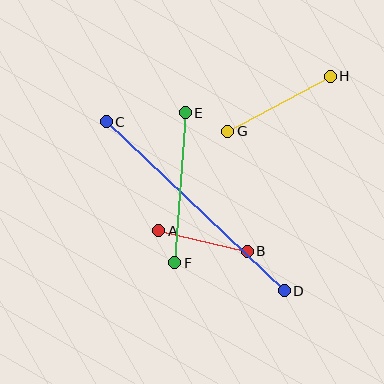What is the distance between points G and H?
The distance is approximately 116 pixels.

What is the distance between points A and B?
The distance is approximately 91 pixels.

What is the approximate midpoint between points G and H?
The midpoint is at approximately (279, 104) pixels.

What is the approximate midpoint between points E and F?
The midpoint is at approximately (180, 188) pixels.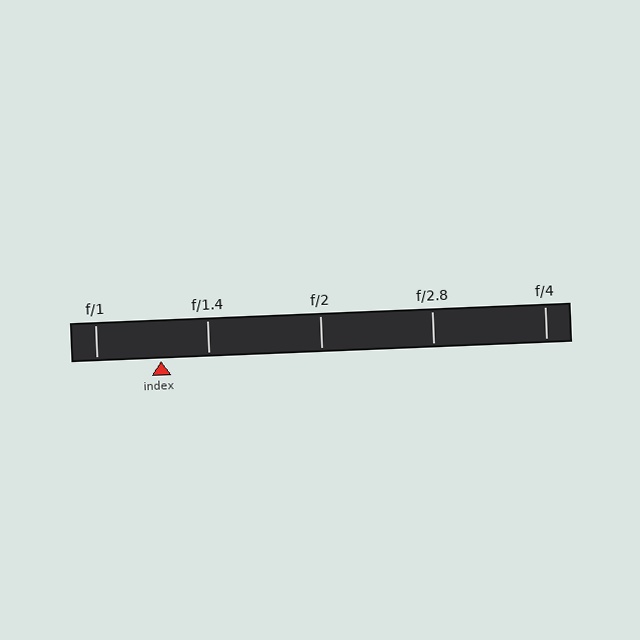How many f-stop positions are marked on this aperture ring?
There are 5 f-stop positions marked.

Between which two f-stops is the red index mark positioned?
The index mark is between f/1 and f/1.4.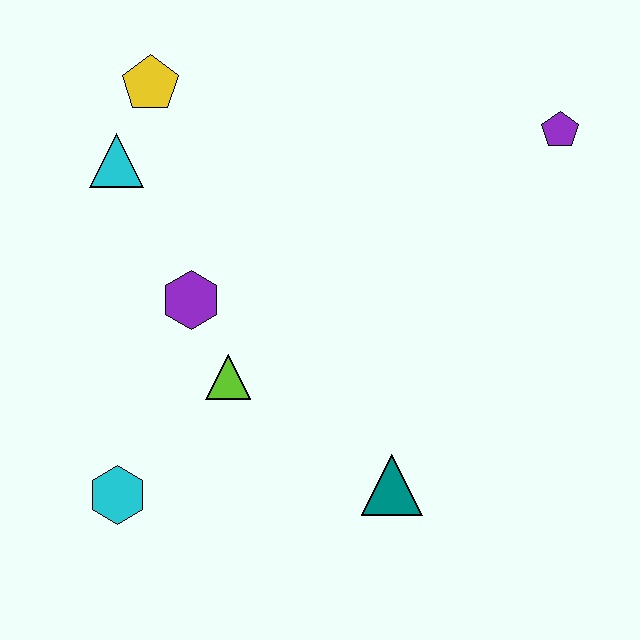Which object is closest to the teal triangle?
The lime triangle is closest to the teal triangle.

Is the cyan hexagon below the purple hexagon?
Yes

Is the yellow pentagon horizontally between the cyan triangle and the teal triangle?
Yes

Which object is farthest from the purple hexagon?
The purple pentagon is farthest from the purple hexagon.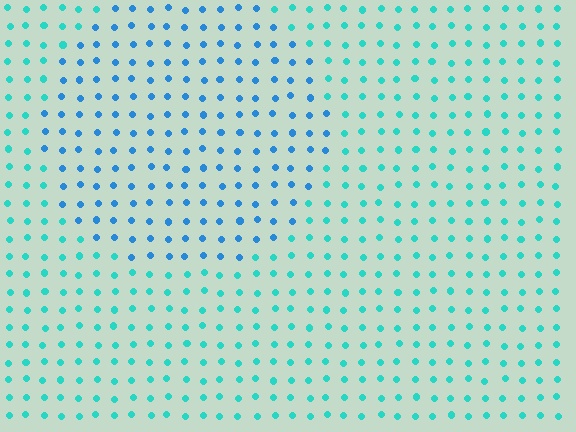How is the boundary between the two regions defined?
The boundary is defined purely by a slight shift in hue (about 33 degrees). Spacing, size, and orientation are identical on both sides.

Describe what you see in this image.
The image is filled with small cyan elements in a uniform arrangement. A circle-shaped region is visible where the elements are tinted to a slightly different hue, forming a subtle color boundary.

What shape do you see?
I see a circle.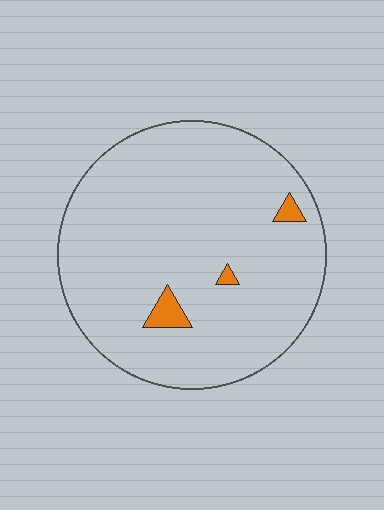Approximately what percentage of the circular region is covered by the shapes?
Approximately 5%.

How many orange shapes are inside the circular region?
3.